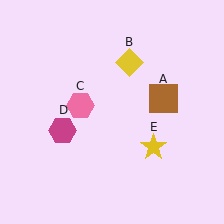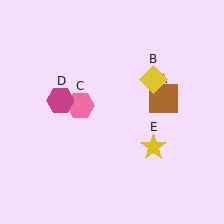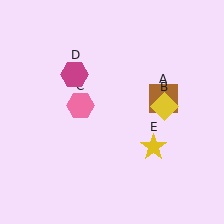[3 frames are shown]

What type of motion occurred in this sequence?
The yellow diamond (object B), magenta hexagon (object D) rotated clockwise around the center of the scene.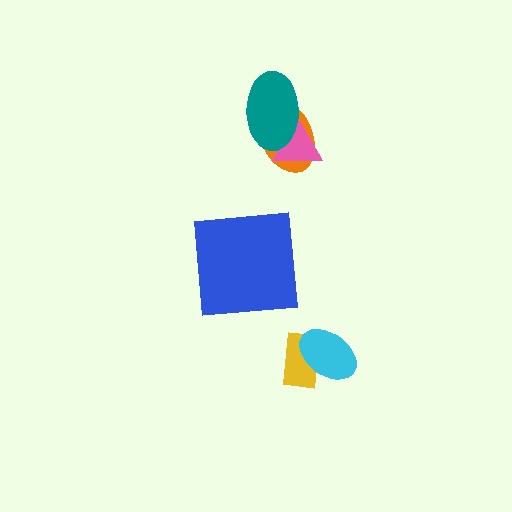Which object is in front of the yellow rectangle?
The cyan ellipse is in front of the yellow rectangle.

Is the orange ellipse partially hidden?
Yes, it is partially covered by another shape.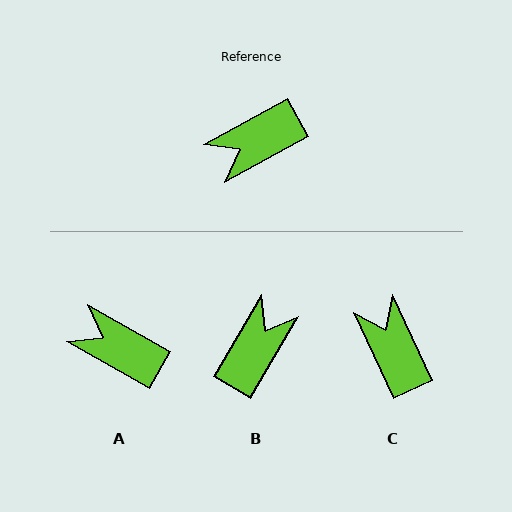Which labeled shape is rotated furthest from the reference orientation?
B, about 149 degrees away.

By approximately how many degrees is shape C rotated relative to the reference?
Approximately 94 degrees clockwise.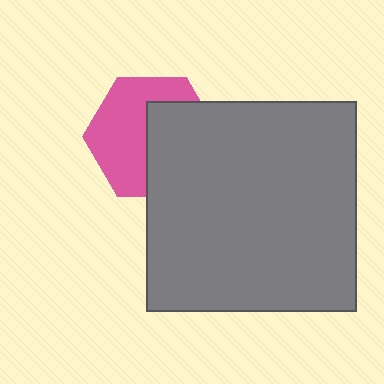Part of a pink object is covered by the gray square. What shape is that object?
It is a hexagon.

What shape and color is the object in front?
The object in front is a gray square.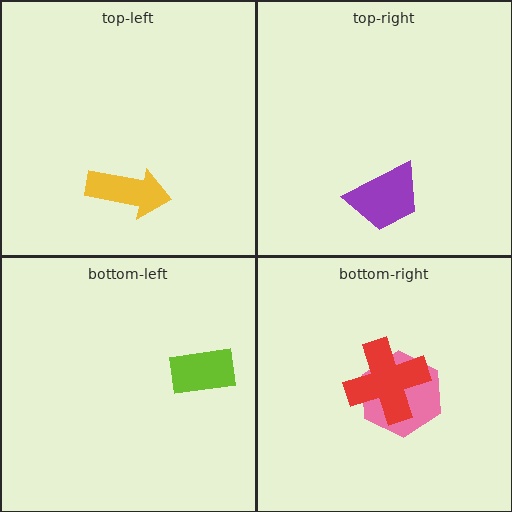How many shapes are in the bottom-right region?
2.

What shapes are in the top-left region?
The yellow arrow.